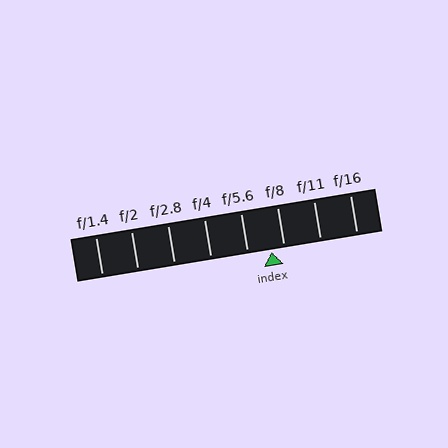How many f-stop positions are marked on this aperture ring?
There are 8 f-stop positions marked.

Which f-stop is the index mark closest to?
The index mark is closest to f/8.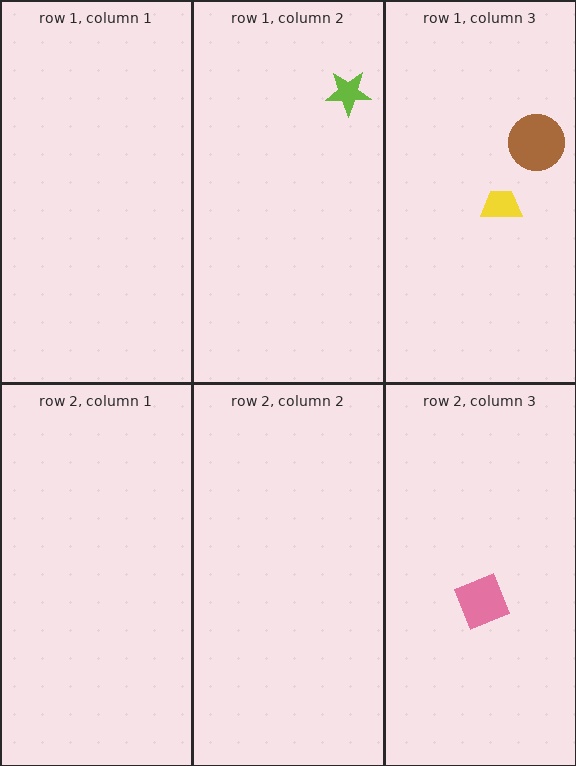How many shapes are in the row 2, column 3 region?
1.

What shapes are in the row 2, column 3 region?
The pink diamond.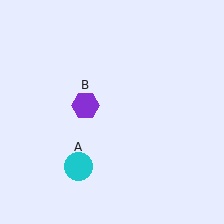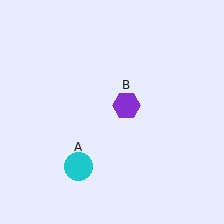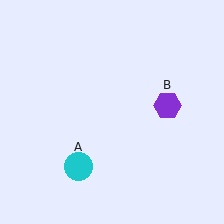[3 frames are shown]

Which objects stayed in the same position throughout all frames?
Cyan circle (object A) remained stationary.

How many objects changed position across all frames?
1 object changed position: purple hexagon (object B).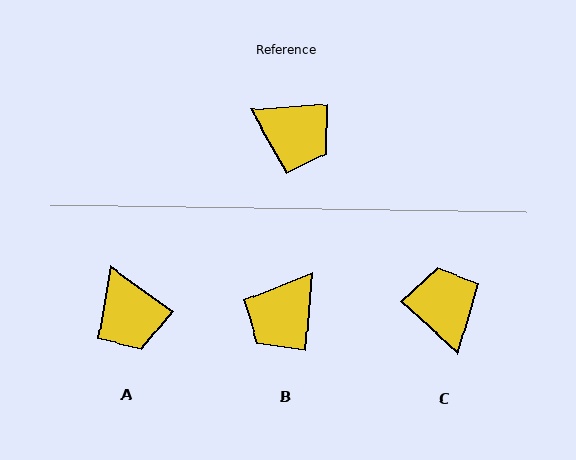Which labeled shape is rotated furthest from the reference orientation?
C, about 133 degrees away.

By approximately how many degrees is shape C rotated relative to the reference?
Approximately 133 degrees counter-clockwise.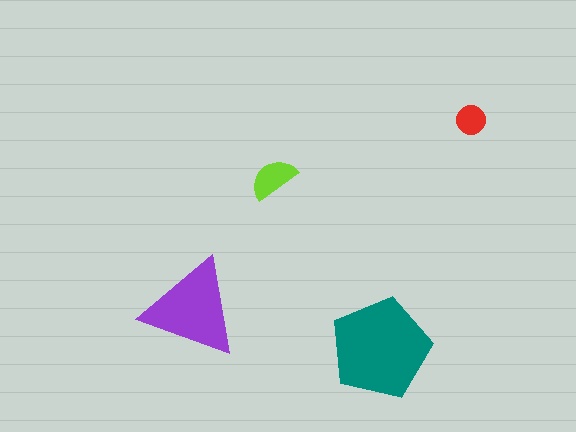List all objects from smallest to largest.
The red circle, the lime semicircle, the purple triangle, the teal pentagon.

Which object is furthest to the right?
The red circle is rightmost.